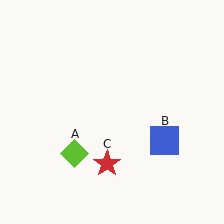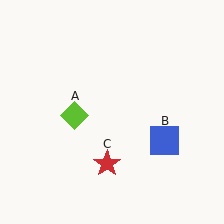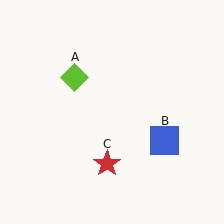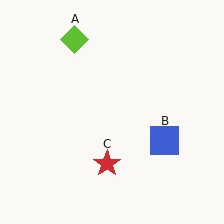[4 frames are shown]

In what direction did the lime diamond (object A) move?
The lime diamond (object A) moved up.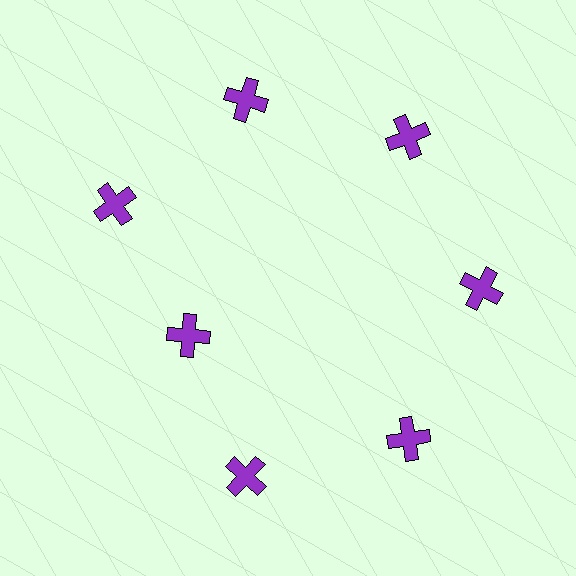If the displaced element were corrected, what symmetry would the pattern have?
It would have 7-fold rotational symmetry — the pattern would map onto itself every 51 degrees.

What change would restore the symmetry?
The symmetry would be restored by moving it outward, back onto the ring so that all 7 crosses sit at equal angles and equal distance from the center.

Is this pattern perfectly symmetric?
No. The 7 purple crosses are arranged in a ring, but one element near the 8 o'clock position is pulled inward toward the center, breaking the 7-fold rotational symmetry.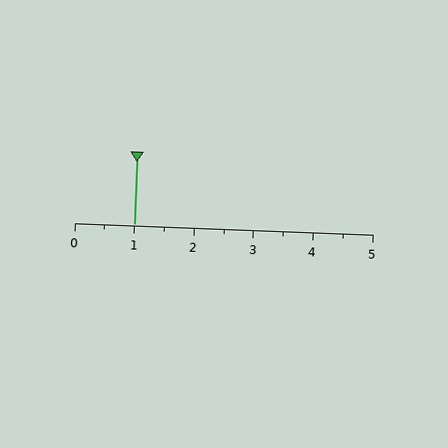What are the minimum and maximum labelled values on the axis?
The axis runs from 0 to 5.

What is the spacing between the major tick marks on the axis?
The major ticks are spaced 1 apart.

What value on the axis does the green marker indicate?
The marker indicates approximately 1.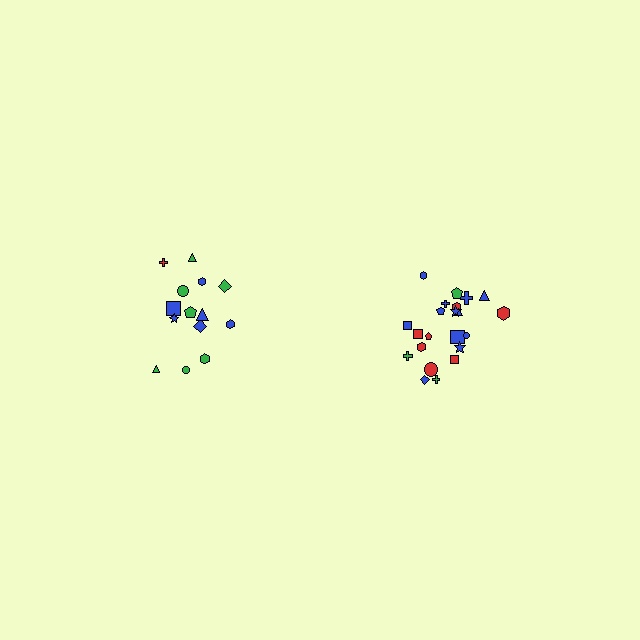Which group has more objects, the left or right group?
The right group.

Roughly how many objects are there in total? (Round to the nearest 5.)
Roughly 35 objects in total.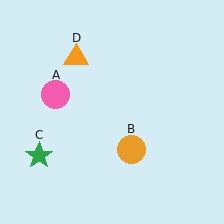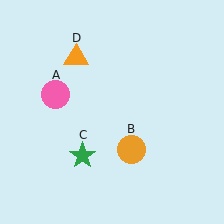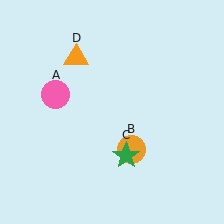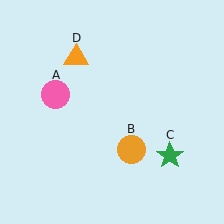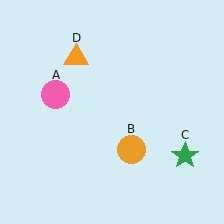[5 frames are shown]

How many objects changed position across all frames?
1 object changed position: green star (object C).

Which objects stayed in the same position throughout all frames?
Pink circle (object A) and orange circle (object B) and orange triangle (object D) remained stationary.